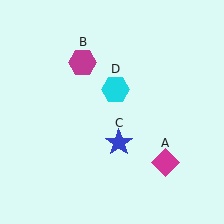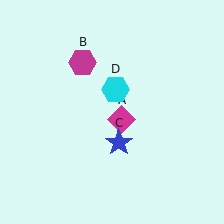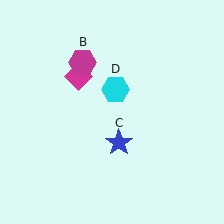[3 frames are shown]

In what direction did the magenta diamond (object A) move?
The magenta diamond (object A) moved up and to the left.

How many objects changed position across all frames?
1 object changed position: magenta diamond (object A).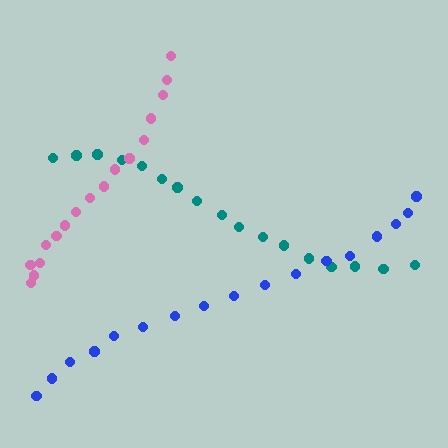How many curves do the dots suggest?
There are 3 distinct paths.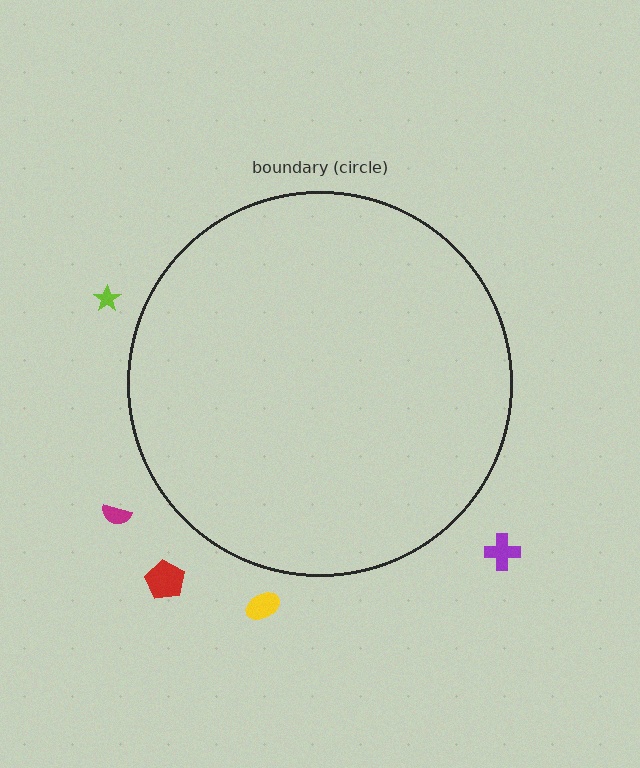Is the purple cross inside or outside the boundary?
Outside.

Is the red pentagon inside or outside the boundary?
Outside.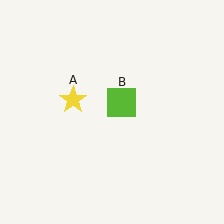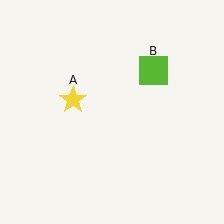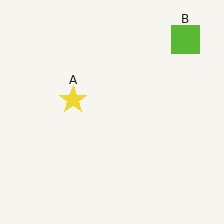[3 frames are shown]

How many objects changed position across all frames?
1 object changed position: lime square (object B).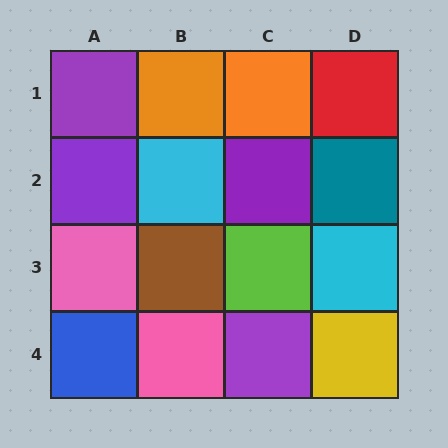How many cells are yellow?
1 cell is yellow.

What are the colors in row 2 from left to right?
Purple, cyan, purple, teal.